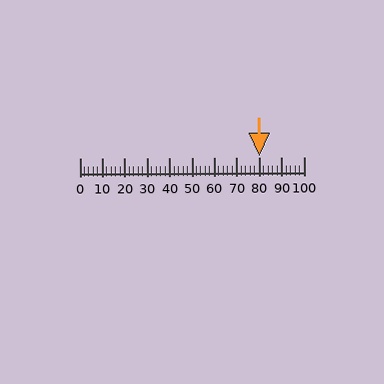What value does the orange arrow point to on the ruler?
The orange arrow points to approximately 80.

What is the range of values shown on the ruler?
The ruler shows values from 0 to 100.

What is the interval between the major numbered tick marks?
The major tick marks are spaced 10 units apart.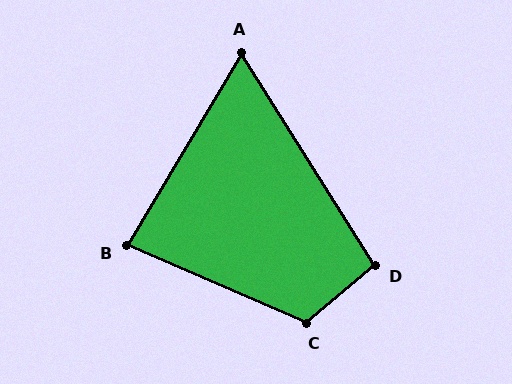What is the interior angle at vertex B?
Approximately 83 degrees (acute).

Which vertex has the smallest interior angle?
A, at approximately 63 degrees.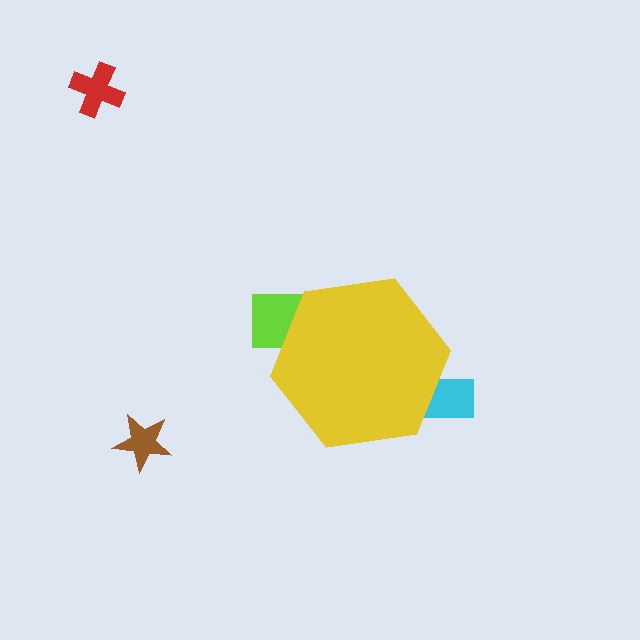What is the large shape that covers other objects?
A yellow hexagon.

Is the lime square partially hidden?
Yes, the lime square is partially hidden behind the yellow hexagon.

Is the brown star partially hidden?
No, the brown star is fully visible.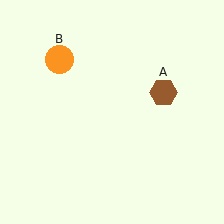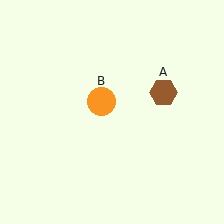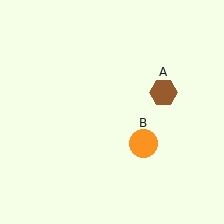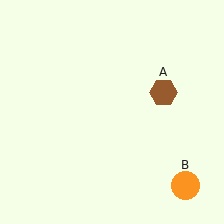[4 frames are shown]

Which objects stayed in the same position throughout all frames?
Brown hexagon (object A) remained stationary.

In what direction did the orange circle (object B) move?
The orange circle (object B) moved down and to the right.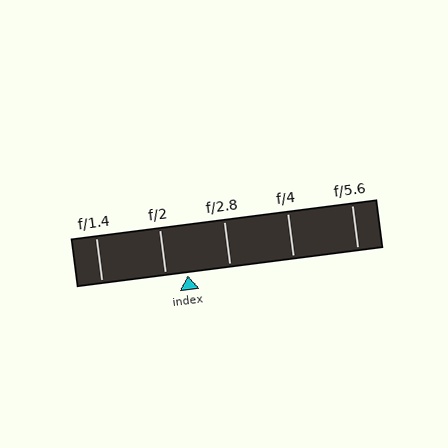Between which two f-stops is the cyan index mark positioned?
The index mark is between f/2 and f/2.8.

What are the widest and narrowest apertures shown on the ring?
The widest aperture shown is f/1.4 and the narrowest is f/5.6.